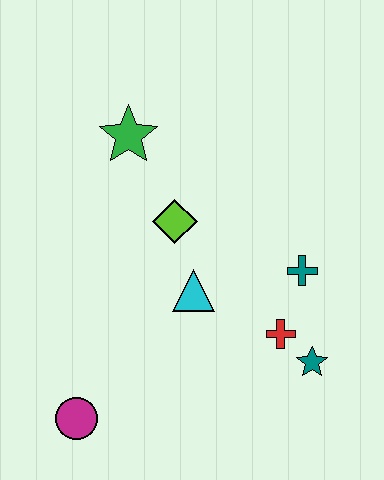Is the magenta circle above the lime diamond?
No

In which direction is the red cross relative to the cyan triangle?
The red cross is to the right of the cyan triangle.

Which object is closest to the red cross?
The teal star is closest to the red cross.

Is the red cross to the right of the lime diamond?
Yes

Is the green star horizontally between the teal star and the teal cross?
No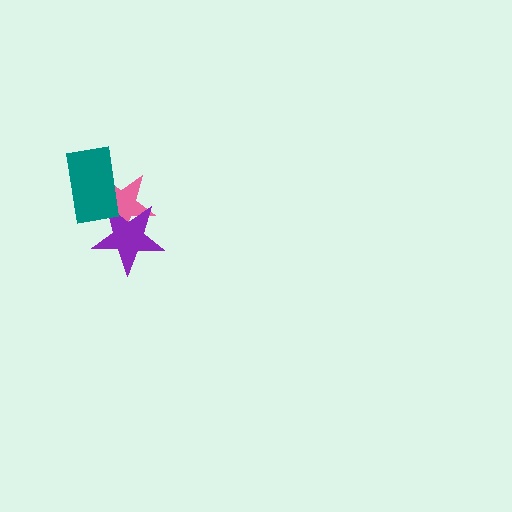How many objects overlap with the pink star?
2 objects overlap with the pink star.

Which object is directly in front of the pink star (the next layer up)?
The purple star is directly in front of the pink star.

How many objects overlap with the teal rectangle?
2 objects overlap with the teal rectangle.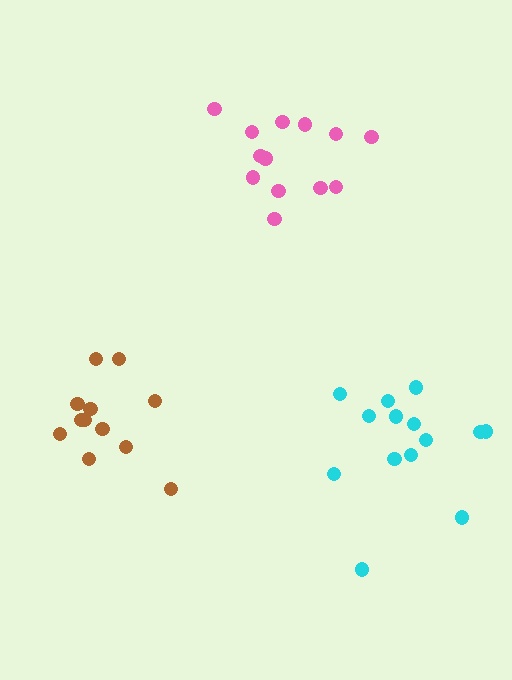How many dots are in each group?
Group 1: 14 dots, Group 2: 13 dots, Group 3: 12 dots (39 total).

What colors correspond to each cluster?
The clusters are colored: cyan, pink, brown.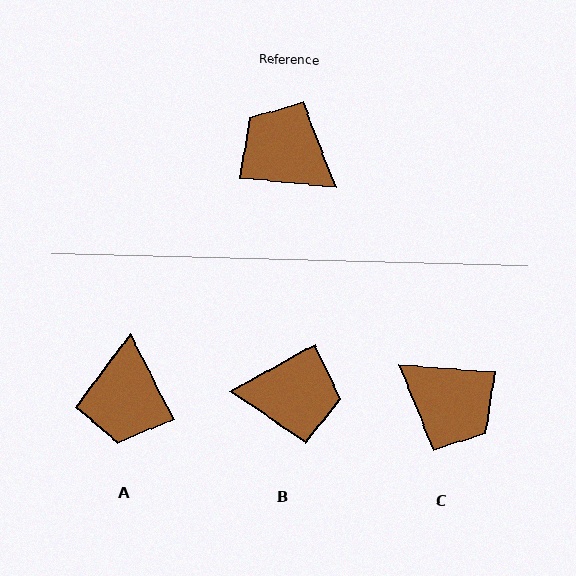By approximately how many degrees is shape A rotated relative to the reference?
Approximately 123 degrees counter-clockwise.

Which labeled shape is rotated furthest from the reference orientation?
C, about 179 degrees away.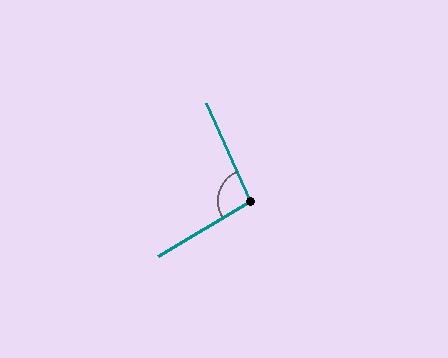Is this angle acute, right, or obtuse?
It is obtuse.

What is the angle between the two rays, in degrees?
Approximately 97 degrees.